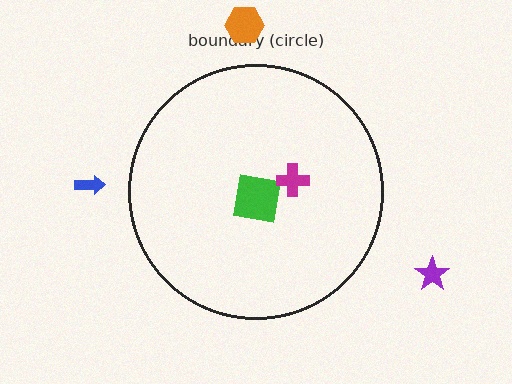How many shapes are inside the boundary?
2 inside, 3 outside.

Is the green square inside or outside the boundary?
Inside.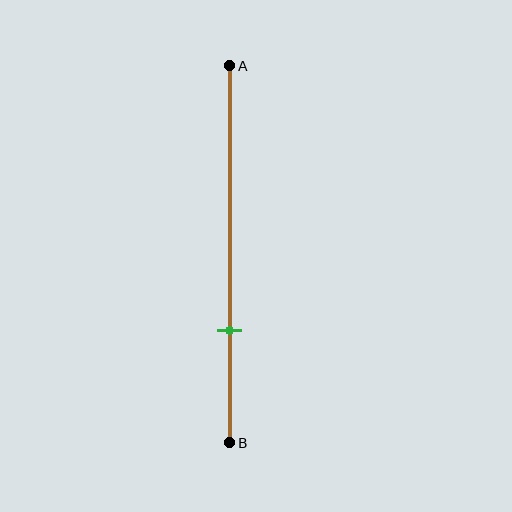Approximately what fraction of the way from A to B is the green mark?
The green mark is approximately 70% of the way from A to B.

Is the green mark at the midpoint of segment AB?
No, the mark is at about 70% from A, not at the 50% midpoint.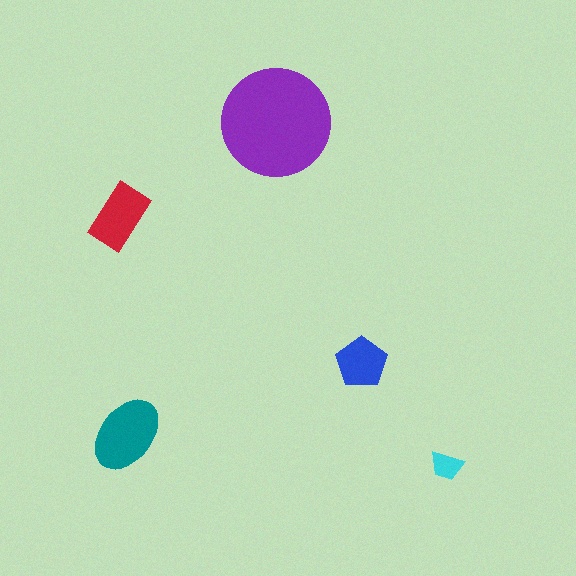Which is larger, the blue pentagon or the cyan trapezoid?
The blue pentagon.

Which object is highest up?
The purple circle is topmost.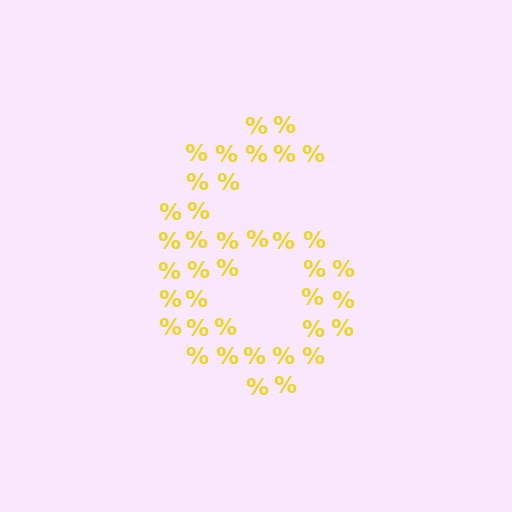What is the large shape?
The large shape is the digit 6.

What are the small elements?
The small elements are percent signs.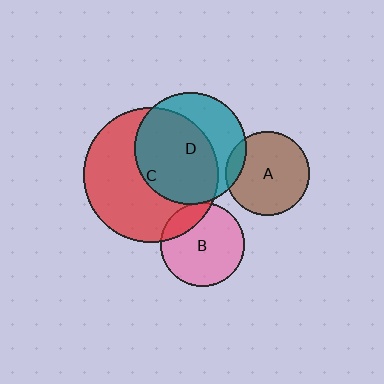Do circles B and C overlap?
Yes.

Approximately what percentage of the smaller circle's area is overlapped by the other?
Approximately 20%.